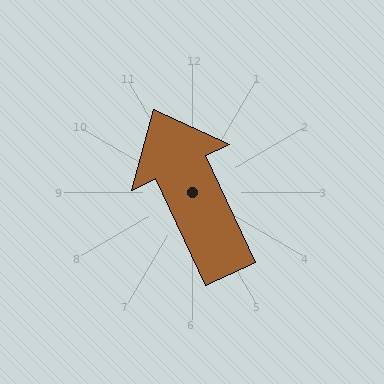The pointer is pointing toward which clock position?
Roughly 11 o'clock.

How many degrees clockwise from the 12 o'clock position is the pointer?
Approximately 335 degrees.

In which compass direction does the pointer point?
Northwest.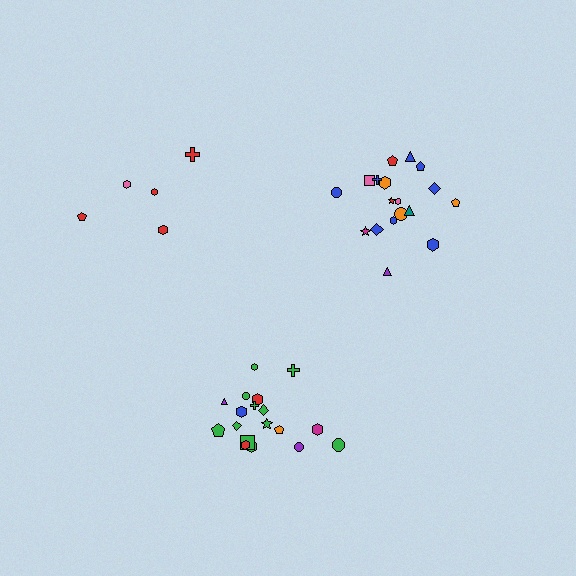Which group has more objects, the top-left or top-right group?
The top-right group.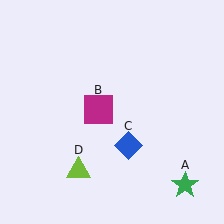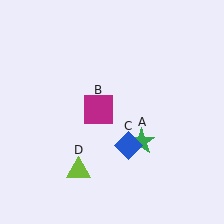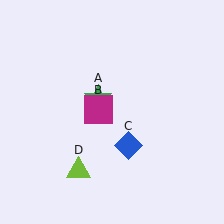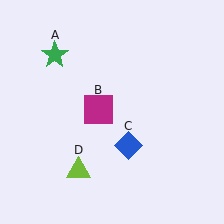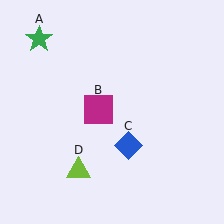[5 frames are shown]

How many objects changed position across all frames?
1 object changed position: green star (object A).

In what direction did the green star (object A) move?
The green star (object A) moved up and to the left.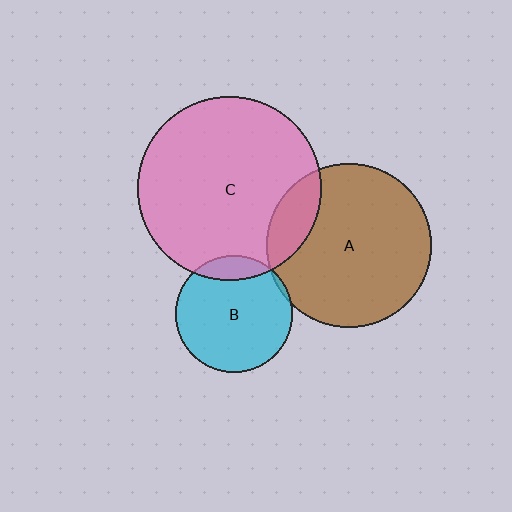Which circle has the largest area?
Circle C (pink).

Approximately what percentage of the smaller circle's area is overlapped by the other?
Approximately 5%.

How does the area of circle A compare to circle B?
Approximately 2.0 times.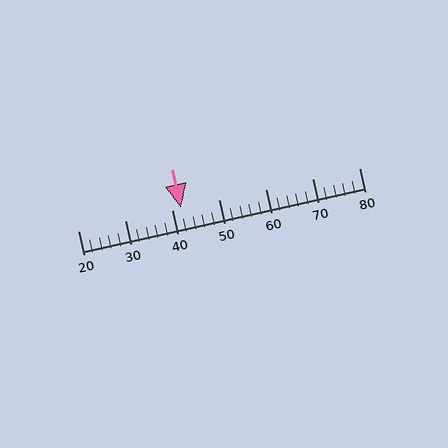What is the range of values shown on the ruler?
The ruler shows values from 20 to 80.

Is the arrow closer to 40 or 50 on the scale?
The arrow is closer to 40.